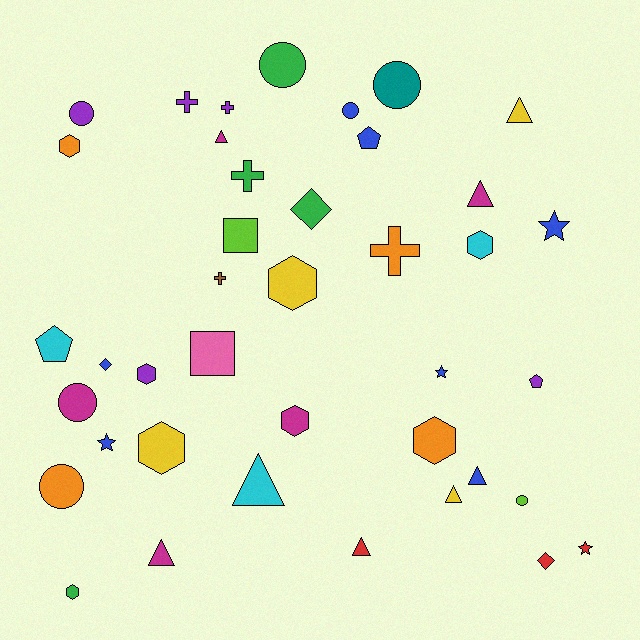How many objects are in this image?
There are 40 objects.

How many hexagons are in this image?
There are 8 hexagons.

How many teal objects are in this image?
There is 1 teal object.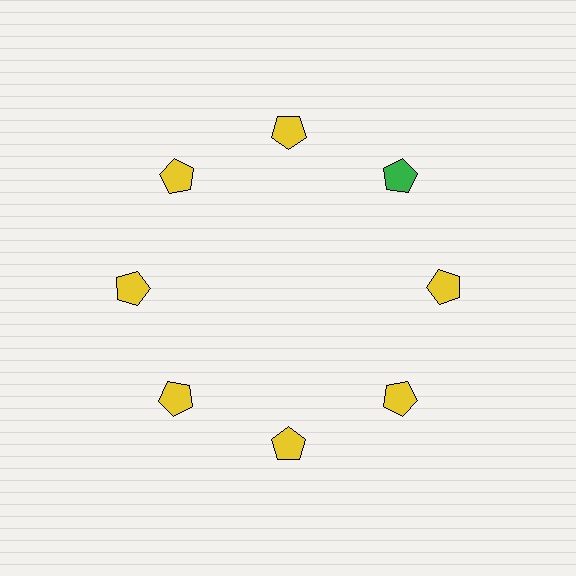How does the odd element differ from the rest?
It has a different color: green instead of yellow.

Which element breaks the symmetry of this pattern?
The green pentagon at roughly the 2 o'clock position breaks the symmetry. All other shapes are yellow pentagons.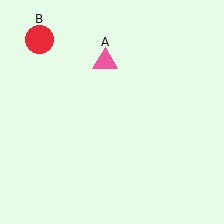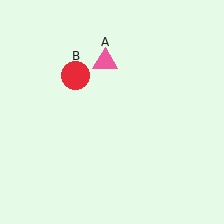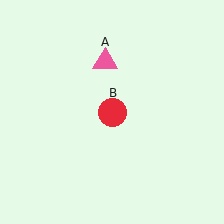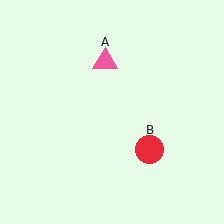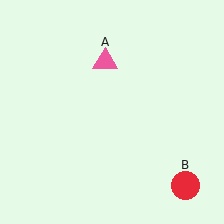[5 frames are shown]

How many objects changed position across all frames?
1 object changed position: red circle (object B).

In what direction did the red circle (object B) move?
The red circle (object B) moved down and to the right.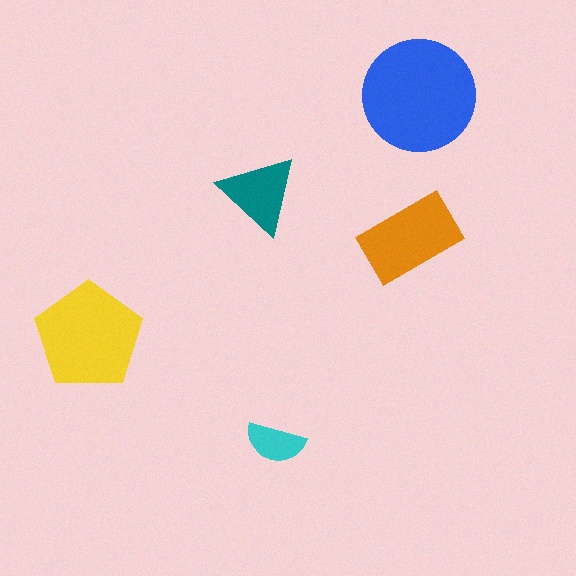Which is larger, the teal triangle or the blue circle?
The blue circle.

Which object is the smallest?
The cyan semicircle.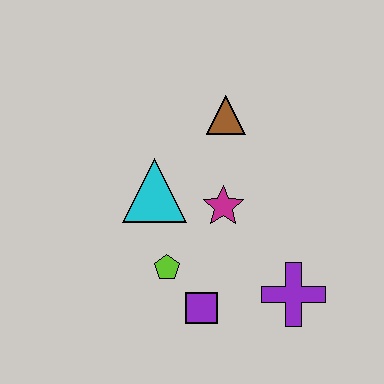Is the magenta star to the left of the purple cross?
Yes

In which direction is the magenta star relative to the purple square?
The magenta star is above the purple square.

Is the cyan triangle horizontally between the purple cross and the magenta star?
No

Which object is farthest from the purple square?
The brown triangle is farthest from the purple square.